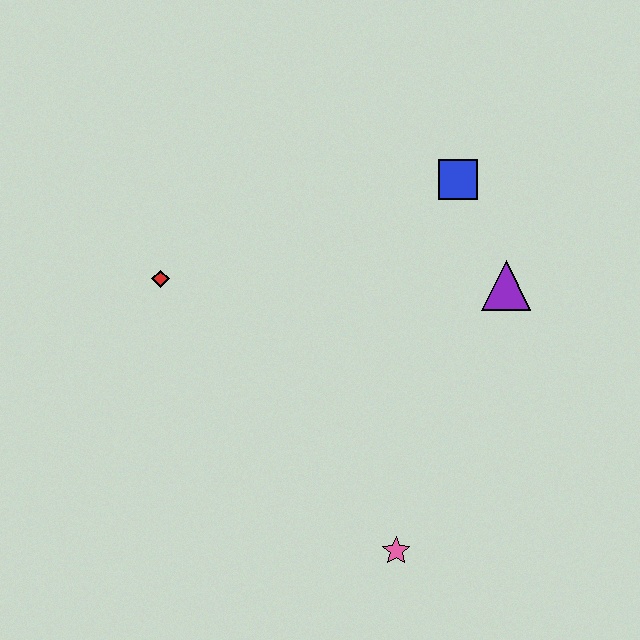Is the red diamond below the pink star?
No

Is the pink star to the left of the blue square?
Yes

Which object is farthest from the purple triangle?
The red diamond is farthest from the purple triangle.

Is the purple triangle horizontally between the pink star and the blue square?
No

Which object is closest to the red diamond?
The blue square is closest to the red diamond.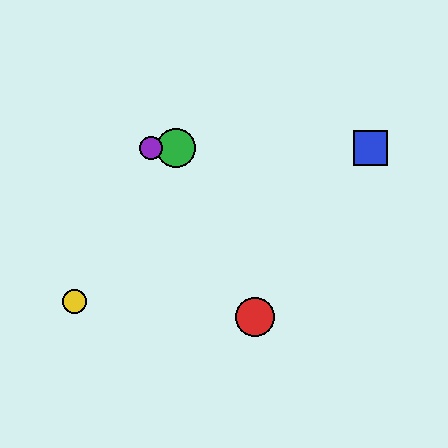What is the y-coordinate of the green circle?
The green circle is at y≈148.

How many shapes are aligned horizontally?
3 shapes (the blue square, the green circle, the purple circle) are aligned horizontally.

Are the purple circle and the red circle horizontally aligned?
No, the purple circle is at y≈148 and the red circle is at y≈317.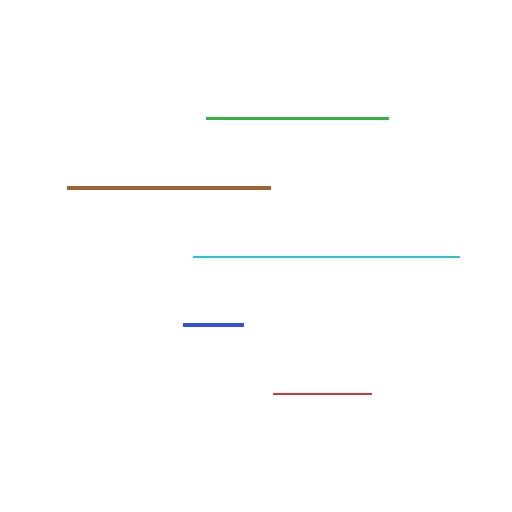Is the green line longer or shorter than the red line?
The green line is longer than the red line.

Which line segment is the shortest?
The blue line is the shortest at approximately 60 pixels.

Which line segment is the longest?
The cyan line is the longest at approximately 266 pixels.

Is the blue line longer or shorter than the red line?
The red line is longer than the blue line.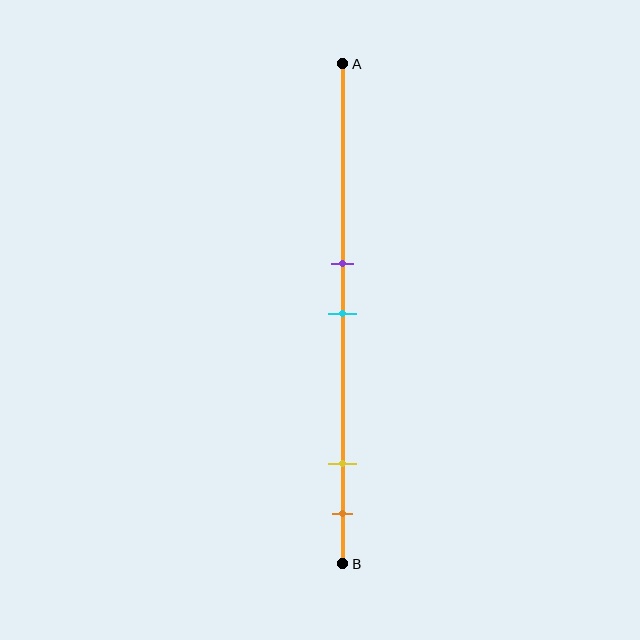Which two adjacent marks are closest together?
The purple and cyan marks are the closest adjacent pair.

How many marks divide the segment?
There are 4 marks dividing the segment.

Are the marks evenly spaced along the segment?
No, the marks are not evenly spaced.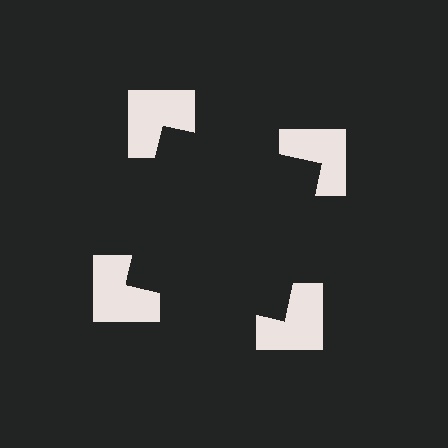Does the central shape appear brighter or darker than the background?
It typically appears slightly darker than the background, even though no actual brightness change is drawn.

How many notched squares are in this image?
There are 4 — one at each vertex of the illusory square.